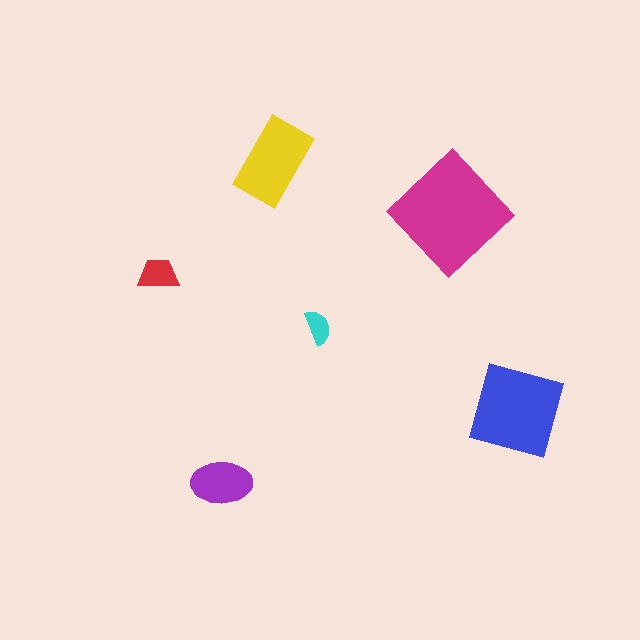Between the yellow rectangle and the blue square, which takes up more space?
The blue square.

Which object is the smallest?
The cyan semicircle.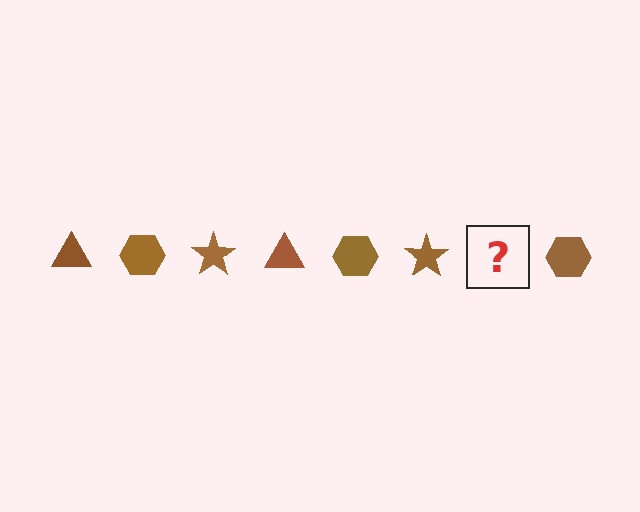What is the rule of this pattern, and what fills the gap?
The rule is that the pattern cycles through triangle, hexagon, star shapes in brown. The gap should be filled with a brown triangle.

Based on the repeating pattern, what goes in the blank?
The blank should be a brown triangle.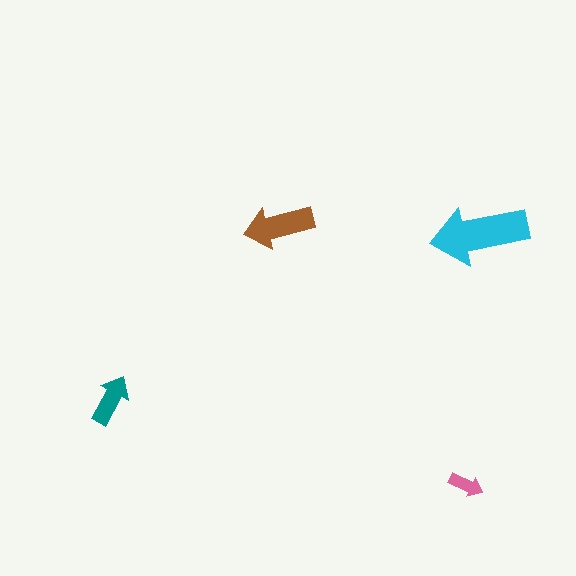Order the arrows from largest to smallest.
the cyan one, the brown one, the teal one, the pink one.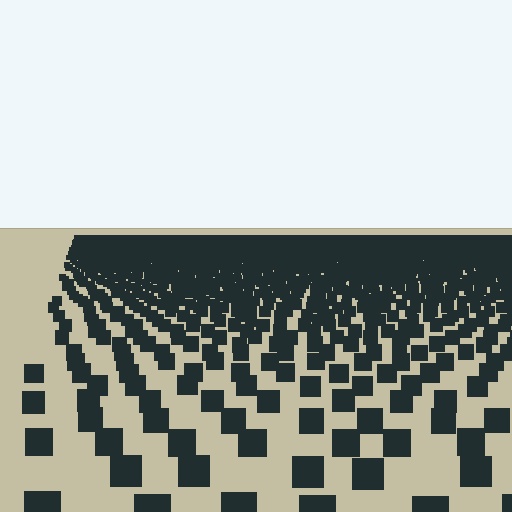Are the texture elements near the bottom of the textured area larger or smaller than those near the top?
Larger. Near the bottom, elements are closer to the viewer and appear at a bigger on-screen size.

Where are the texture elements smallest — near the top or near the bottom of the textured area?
Near the top.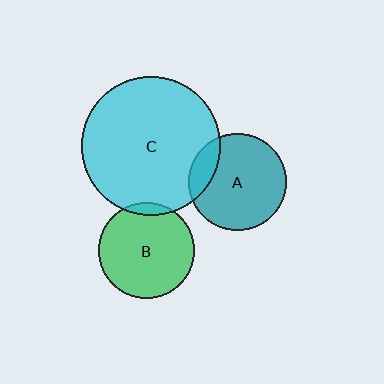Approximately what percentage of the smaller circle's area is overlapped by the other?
Approximately 5%.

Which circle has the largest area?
Circle C (cyan).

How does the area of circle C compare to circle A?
Approximately 2.0 times.